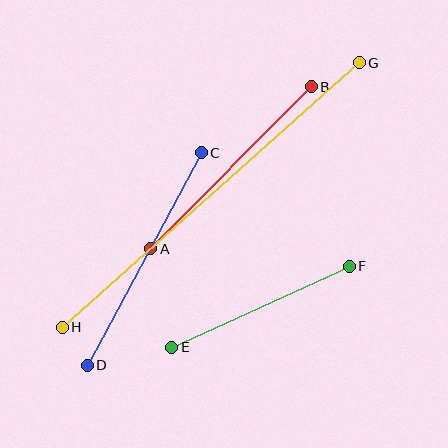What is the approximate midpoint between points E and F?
The midpoint is at approximately (261, 307) pixels.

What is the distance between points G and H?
The distance is approximately 398 pixels.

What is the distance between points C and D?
The distance is approximately 241 pixels.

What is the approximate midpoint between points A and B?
The midpoint is at approximately (231, 168) pixels.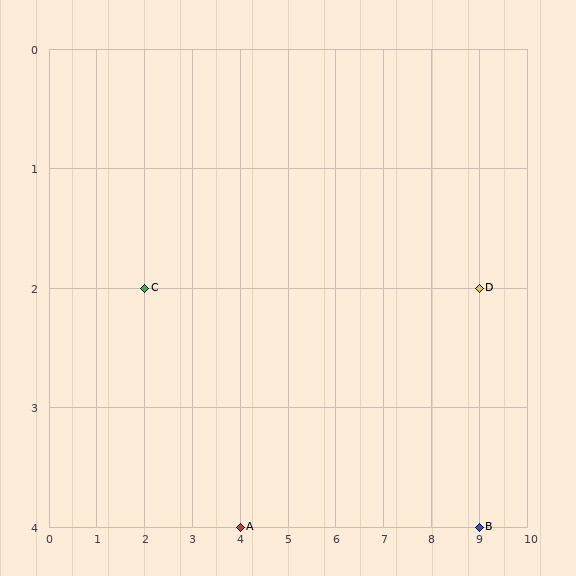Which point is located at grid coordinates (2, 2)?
Point C is at (2, 2).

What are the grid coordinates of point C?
Point C is at grid coordinates (2, 2).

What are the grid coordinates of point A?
Point A is at grid coordinates (4, 4).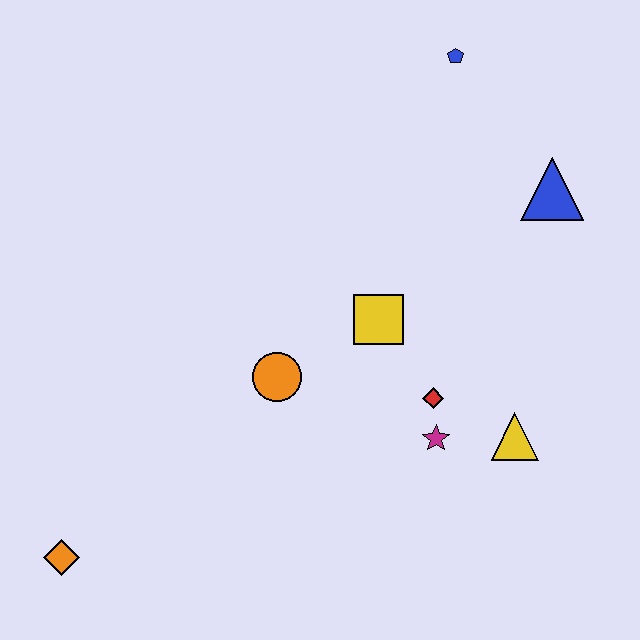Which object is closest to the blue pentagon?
The blue triangle is closest to the blue pentagon.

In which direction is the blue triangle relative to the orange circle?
The blue triangle is to the right of the orange circle.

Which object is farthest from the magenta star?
The orange diamond is farthest from the magenta star.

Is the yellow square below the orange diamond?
No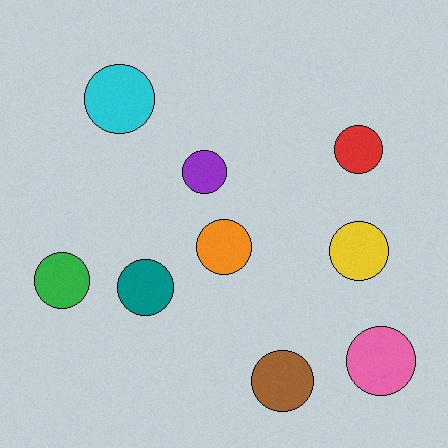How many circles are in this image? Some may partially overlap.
There are 9 circles.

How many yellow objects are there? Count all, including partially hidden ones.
There is 1 yellow object.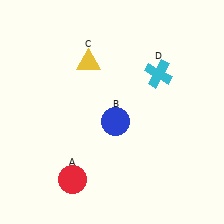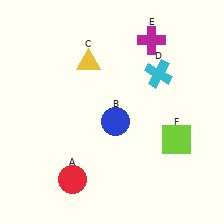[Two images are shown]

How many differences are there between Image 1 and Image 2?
There are 2 differences between the two images.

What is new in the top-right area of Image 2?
A magenta cross (E) was added in the top-right area of Image 2.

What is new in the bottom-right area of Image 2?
A lime square (F) was added in the bottom-right area of Image 2.